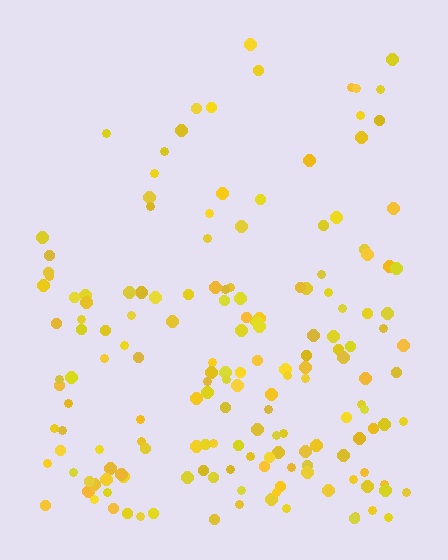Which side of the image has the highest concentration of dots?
The bottom.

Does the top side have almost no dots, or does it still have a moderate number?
Still a moderate number, just noticeably fewer than the bottom.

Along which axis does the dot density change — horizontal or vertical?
Vertical.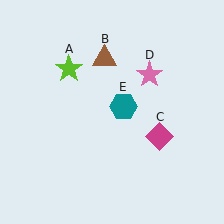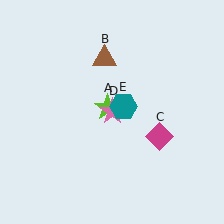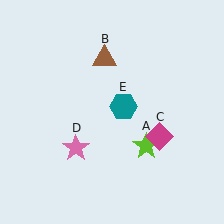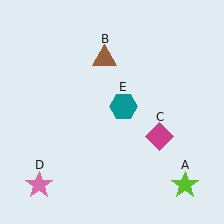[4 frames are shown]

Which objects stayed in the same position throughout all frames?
Brown triangle (object B) and magenta diamond (object C) and teal hexagon (object E) remained stationary.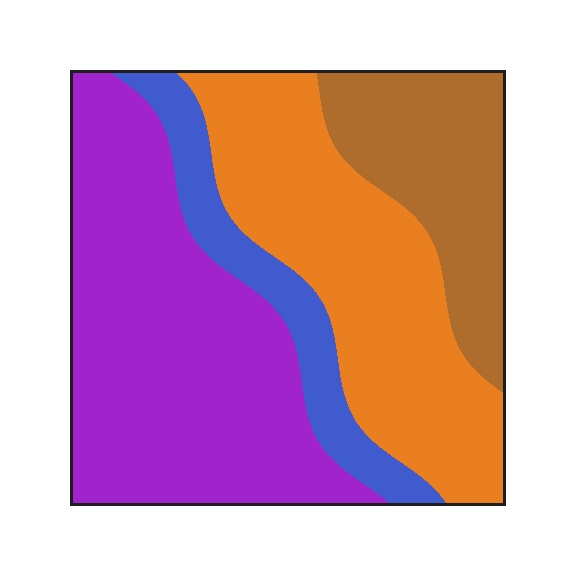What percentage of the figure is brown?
Brown covers around 15% of the figure.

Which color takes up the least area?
Blue, at roughly 10%.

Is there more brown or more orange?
Orange.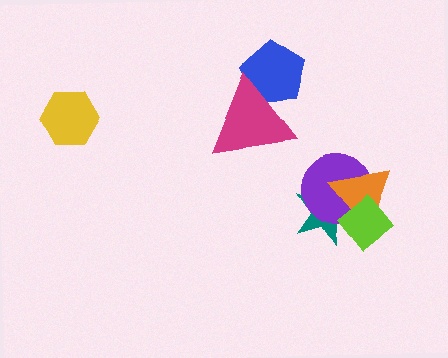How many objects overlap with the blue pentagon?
1 object overlaps with the blue pentagon.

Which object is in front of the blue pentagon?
The magenta triangle is in front of the blue pentagon.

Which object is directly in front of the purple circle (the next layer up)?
The orange triangle is directly in front of the purple circle.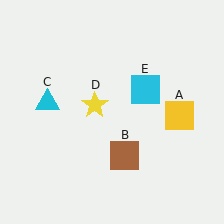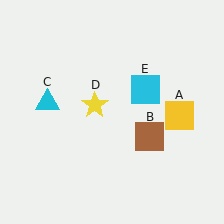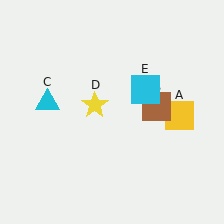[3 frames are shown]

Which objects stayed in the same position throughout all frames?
Yellow square (object A) and cyan triangle (object C) and yellow star (object D) and cyan square (object E) remained stationary.